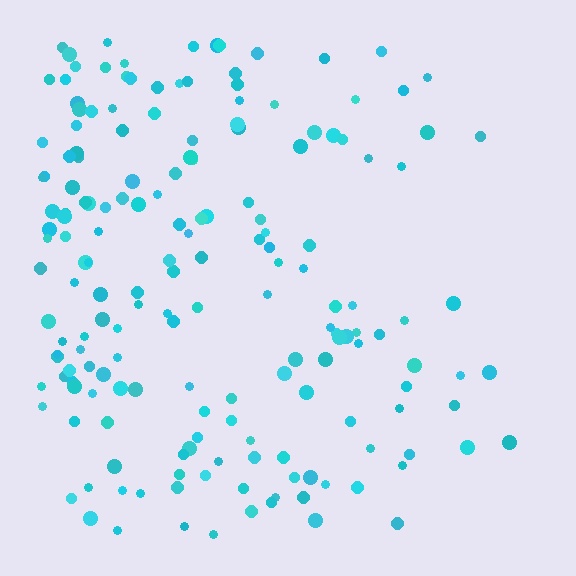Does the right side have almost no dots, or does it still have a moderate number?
Still a moderate number, just noticeably fewer than the left.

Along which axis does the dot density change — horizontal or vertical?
Horizontal.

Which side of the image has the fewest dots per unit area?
The right.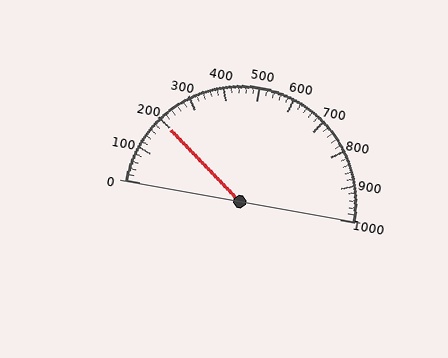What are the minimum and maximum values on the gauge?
The gauge ranges from 0 to 1000.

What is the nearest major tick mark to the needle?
The nearest major tick mark is 200.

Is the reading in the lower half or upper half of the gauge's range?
The reading is in the lower half of the range (0 to 1000).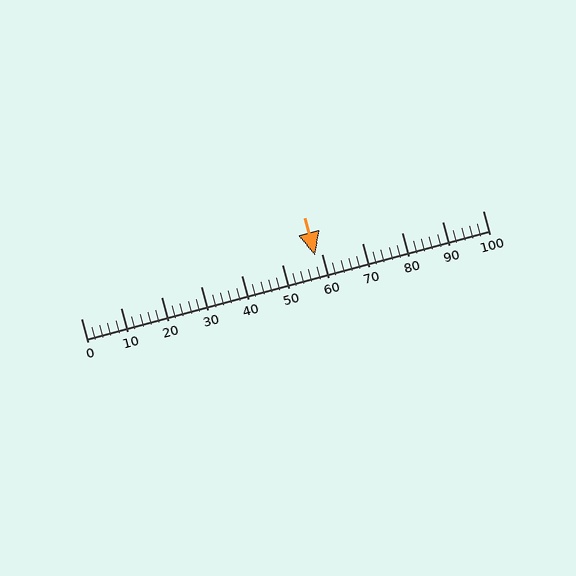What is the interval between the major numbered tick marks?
The major tick marks are spaced 10 units apart.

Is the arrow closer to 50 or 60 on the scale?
The arrow is closer to 60.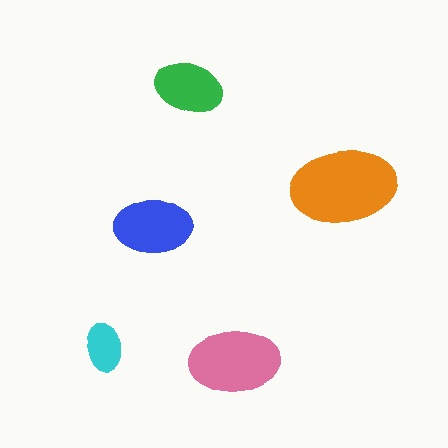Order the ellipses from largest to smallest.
the orange one, the pink one, the blue one, the green one, the cyan one.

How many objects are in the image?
There are 5 objects in the image.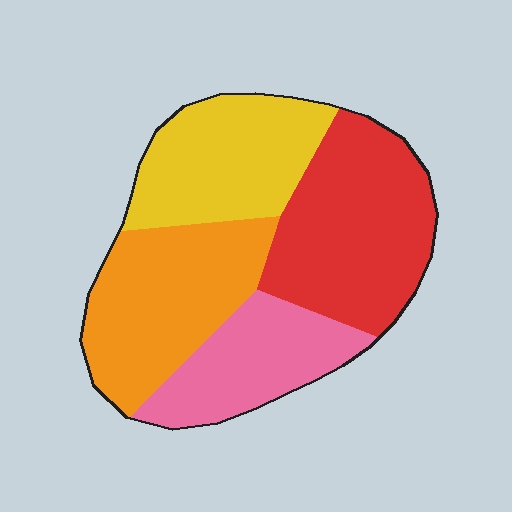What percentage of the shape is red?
Red takes up about one third (1/3) of the shape.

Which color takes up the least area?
Pink, at roughly 20%.